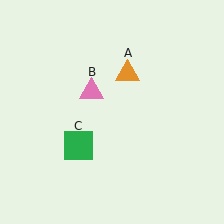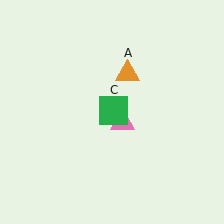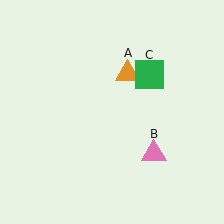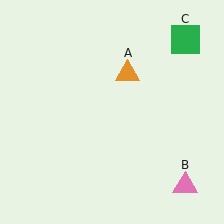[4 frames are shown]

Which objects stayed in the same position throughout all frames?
Orange triangle (object A) remained stationary.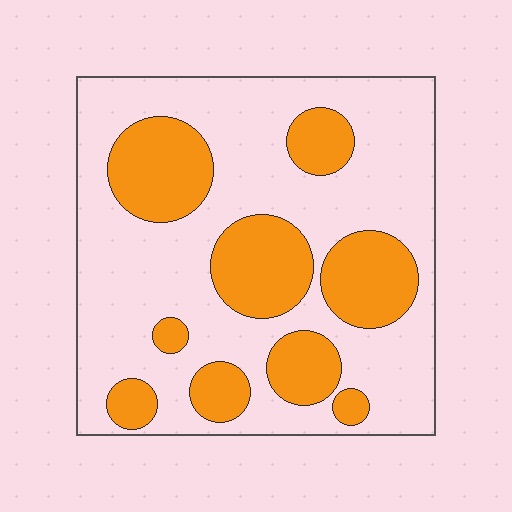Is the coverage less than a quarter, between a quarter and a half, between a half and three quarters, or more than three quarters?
Between a quarter and a half.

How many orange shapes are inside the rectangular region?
9.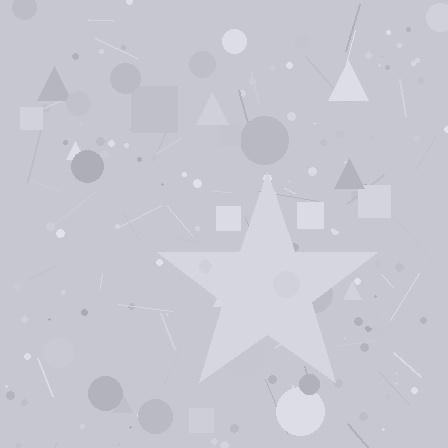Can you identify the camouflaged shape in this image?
The camouflaged shape is a star.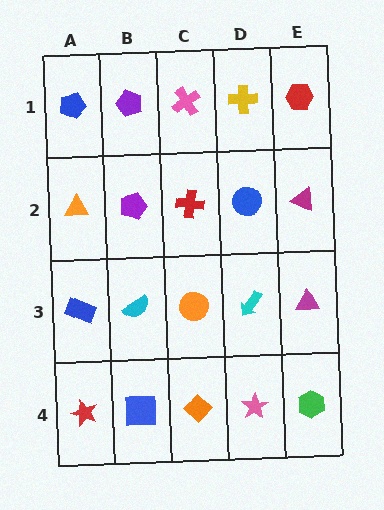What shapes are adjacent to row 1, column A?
An orange triangle (row 2, column A), a purple pentagon (row 1, column B).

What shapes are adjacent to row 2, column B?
A purple pentagon (row 1, column B), a cyan semicircle (row 3, column B), an orange triangle (row 2, column A), a red cross (row 2, column C).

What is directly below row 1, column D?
A blue circle.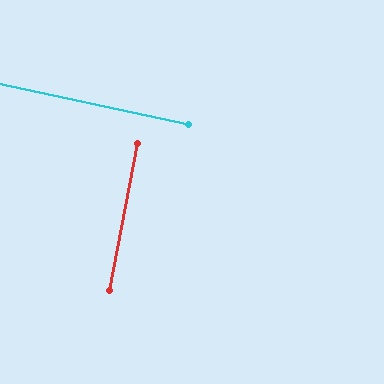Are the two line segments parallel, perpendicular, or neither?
Perpendicular — they meet at approximately 88°.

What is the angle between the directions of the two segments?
Approximately 88 degrees.